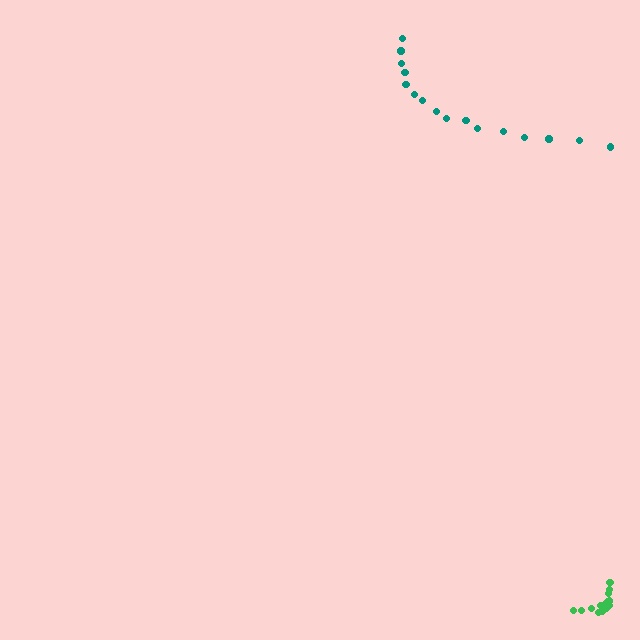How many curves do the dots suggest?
There are 2 distinct paths.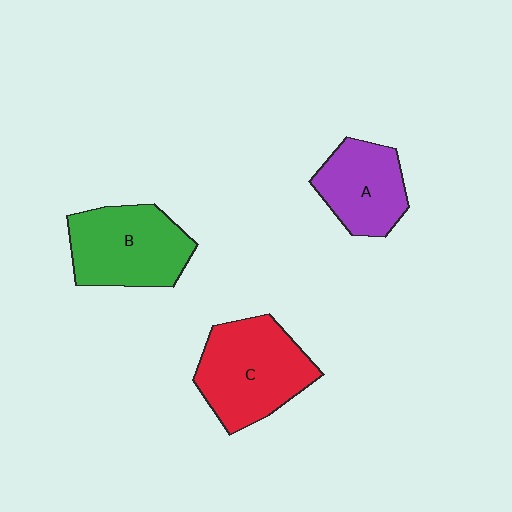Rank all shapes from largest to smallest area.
From largest to smallest: C (red), B (green), A (purple).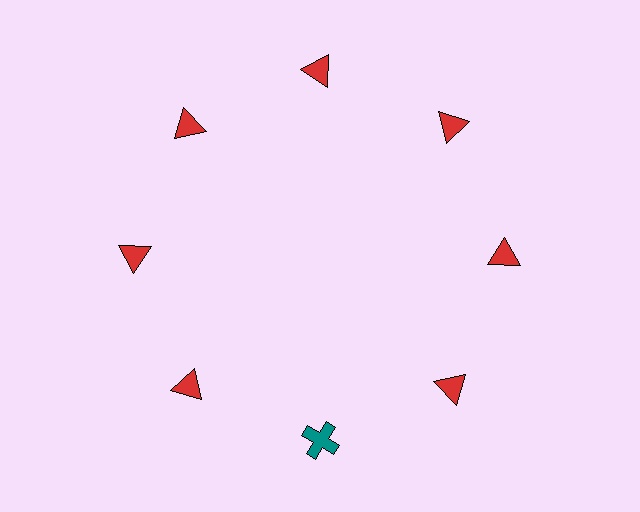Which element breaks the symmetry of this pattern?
The teal cross at roughly the 6 o'clock position breaks the symmetry. All other shapes are red triangles.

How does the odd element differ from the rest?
It differs in both color (teal instead of red) and shape (cross instead of triangle).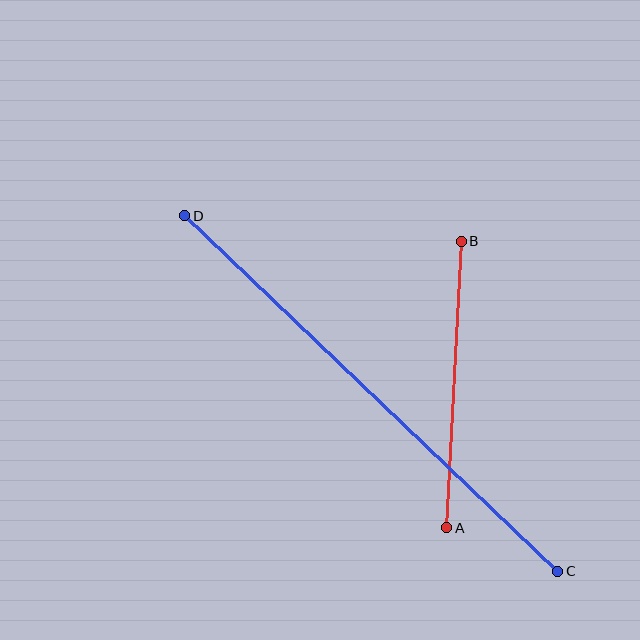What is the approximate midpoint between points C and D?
The midpoint is at approximately (371, 393) pixels.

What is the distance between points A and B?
The distance is approximately 286 pixels.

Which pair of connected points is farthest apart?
Points C and D are farthest apart.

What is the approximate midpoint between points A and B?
The midpoint is at approximately (454, 385) pixels.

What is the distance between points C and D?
The distance is approximately 515 pixels.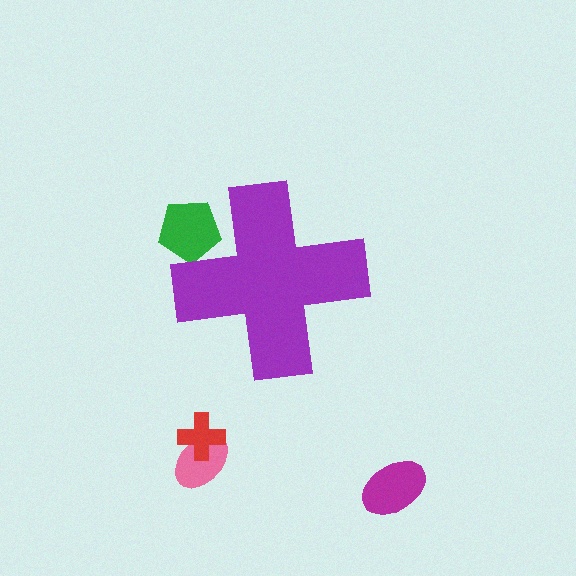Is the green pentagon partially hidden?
Yes, the green pentagon is partially hidden behind the purple cross.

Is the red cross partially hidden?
No, the red cross is fully visible.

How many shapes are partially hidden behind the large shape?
1 shape is partially hidden.